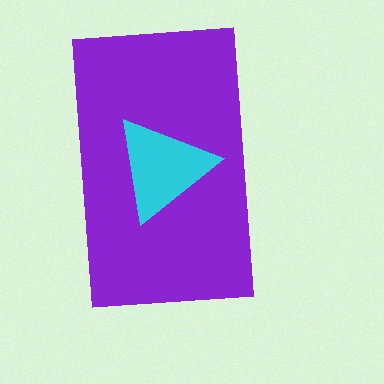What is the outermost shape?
The purple rectangle.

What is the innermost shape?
The cyan triangle.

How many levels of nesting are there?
2.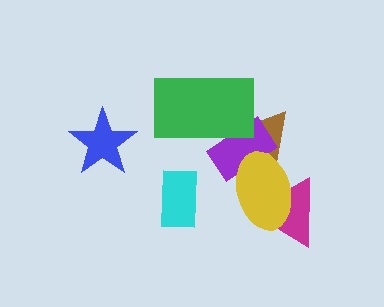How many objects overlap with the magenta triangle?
1 object overlaps with the magenta triangle.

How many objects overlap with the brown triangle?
3 objects overlap with the brown triangle.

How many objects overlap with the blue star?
0 objects overlap with the blue star.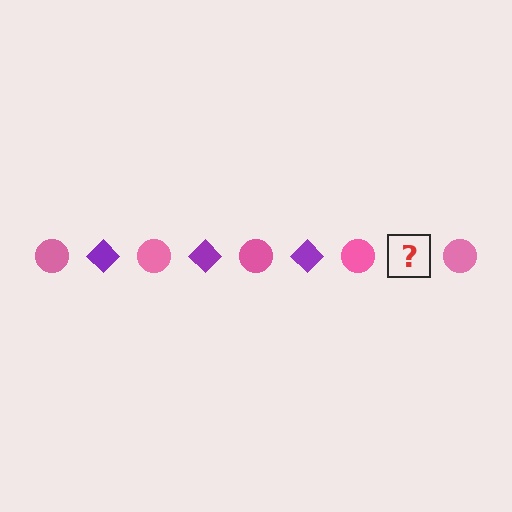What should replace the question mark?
The question mark should be replaced with a purple diamond.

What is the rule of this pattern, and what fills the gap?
The rule is that the pattern alternates between pink circle and purple diamond. The gap should be filled with a purple diamond.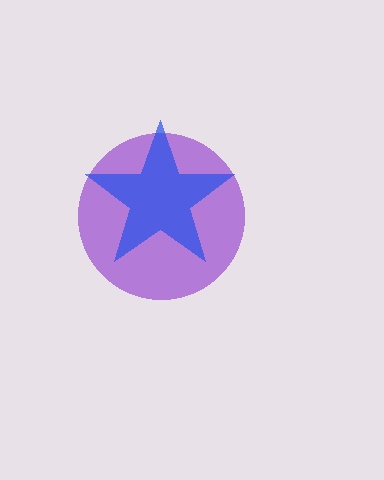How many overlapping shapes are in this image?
There are 2 overlapping shapes in the image.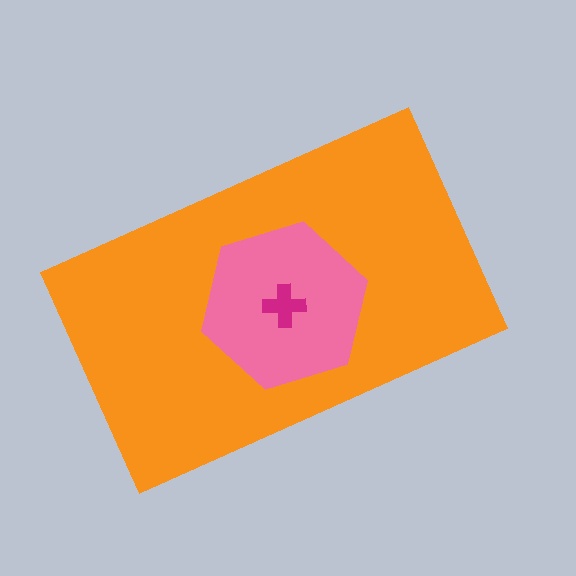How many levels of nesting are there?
3.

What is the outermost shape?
The orange rectangle.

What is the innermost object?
The magenta cross.